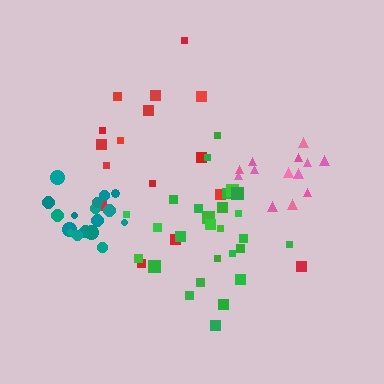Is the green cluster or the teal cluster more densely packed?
Teal.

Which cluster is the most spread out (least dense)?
Red.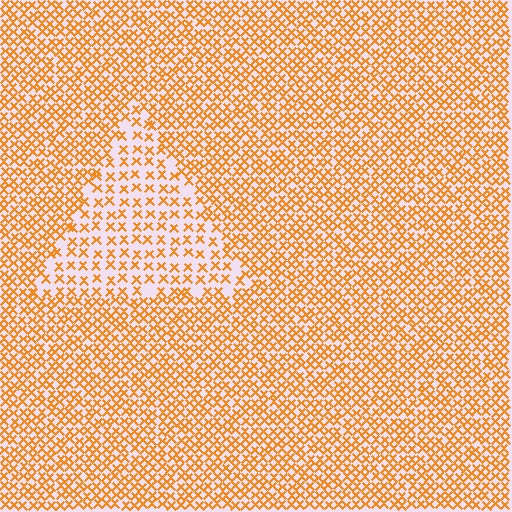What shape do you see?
I see a triangle.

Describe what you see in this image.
The image contains small orange elements arranged at two different densities. A triangle-shaped region is visible where the elements are less densely packed than the surrounding area.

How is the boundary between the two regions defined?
The boundary is defined by a change in element density (approximately 2.0x ratio). All elements are the same color, size, and shape.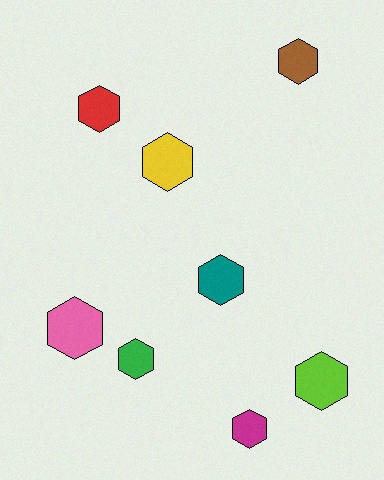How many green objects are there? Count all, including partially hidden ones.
There is 1 green object.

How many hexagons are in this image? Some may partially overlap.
There are 8 hexagons.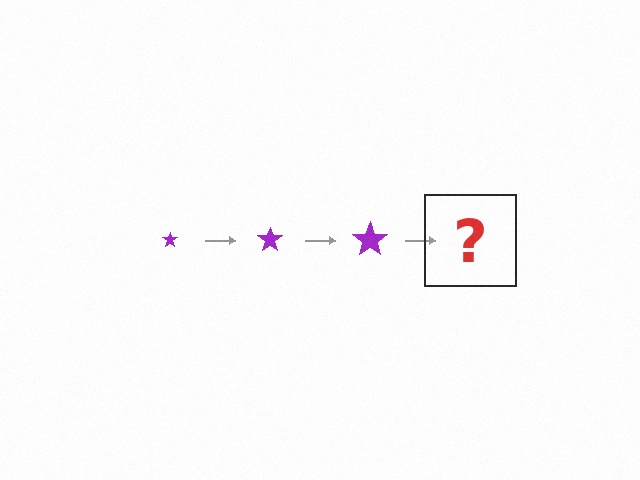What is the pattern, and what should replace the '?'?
The pattern is that the star gets progressively larger each step. The '?' should be a purple star, larger than the previous one.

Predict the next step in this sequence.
The next step is a purple star, larger than the previous one.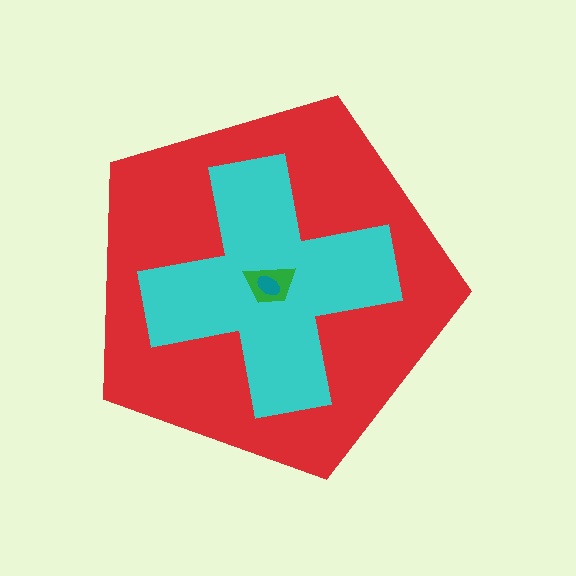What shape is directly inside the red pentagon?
The cyan cross.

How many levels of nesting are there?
4.